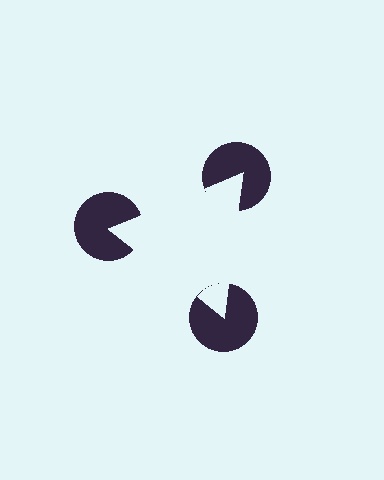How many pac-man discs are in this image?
There are 3 — one at each vertex of the illusory triangle.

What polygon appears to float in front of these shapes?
An illusory triangle — its edges are inferred from the aligned wedge cuts in the pac-man discs, not physically drawn.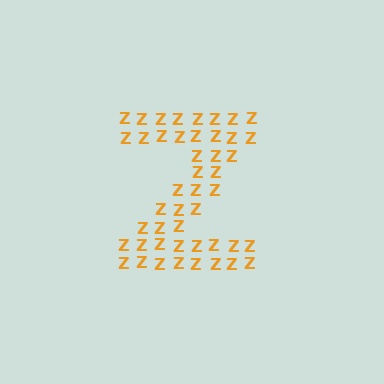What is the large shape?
The large shape is the letter Z.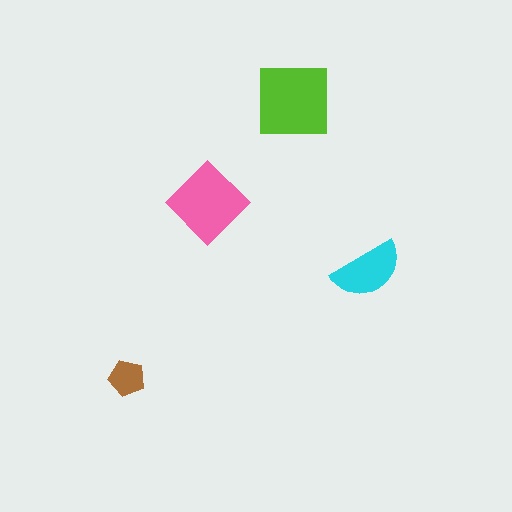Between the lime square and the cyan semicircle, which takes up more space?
The lime square.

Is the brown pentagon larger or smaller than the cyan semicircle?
Smaller.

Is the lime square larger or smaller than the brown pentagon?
Larger.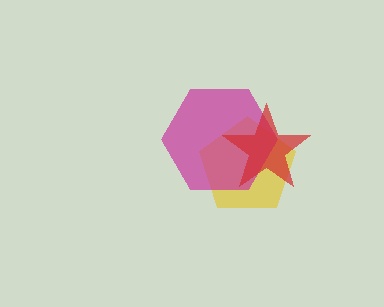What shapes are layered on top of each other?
The layered shapes are: a yellow pentagon, a magenta hexagon, a red star.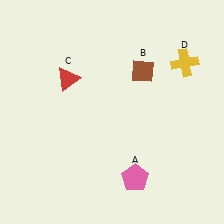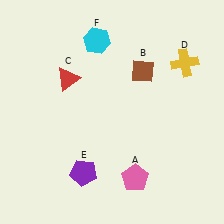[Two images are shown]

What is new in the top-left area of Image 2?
A cyan hexagon (F) was added in the top-left area of Image 2.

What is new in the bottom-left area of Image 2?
A purple pentagon (E) was added in the bottom-left area of Image 2.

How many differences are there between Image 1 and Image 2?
There are 2 differences between the two images.